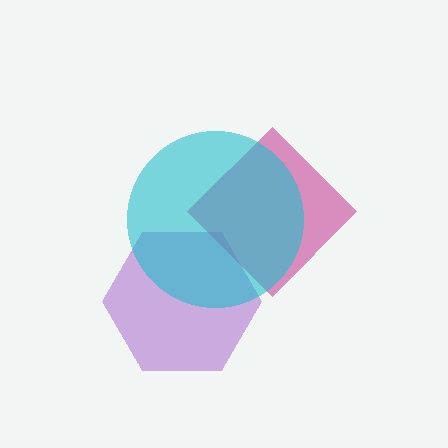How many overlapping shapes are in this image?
There are 3 overlapping shapes in the image.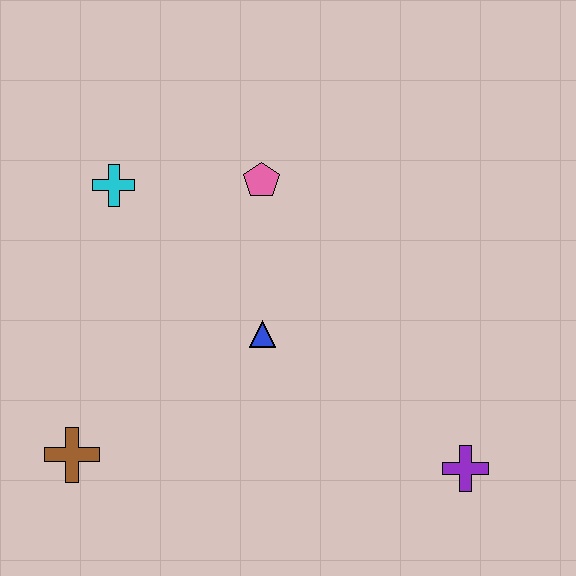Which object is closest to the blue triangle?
The pink pentagon is closest to the blue triangle.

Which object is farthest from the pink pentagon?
The purple cross is farthest from the pink pentagon.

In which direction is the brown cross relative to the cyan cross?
The brown cross is below the cyan cross.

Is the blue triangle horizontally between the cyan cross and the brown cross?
No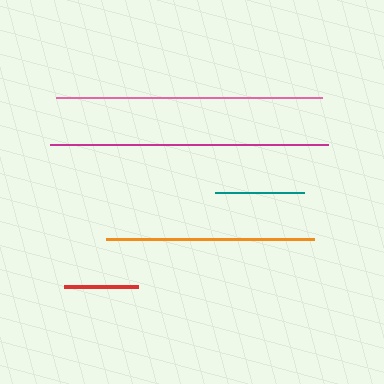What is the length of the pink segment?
The pink segment is approximately 266 pixels long.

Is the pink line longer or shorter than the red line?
The pink line is longer than the red line.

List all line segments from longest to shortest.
From longest to shortest: magenta, pink, orange, teal, red.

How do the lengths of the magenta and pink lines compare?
The magenta and pink lines are approximately the same length.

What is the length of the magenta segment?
The magenta segment is approximately 278 pixels long.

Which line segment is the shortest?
The red line is the shortest at approximately 75 pixels.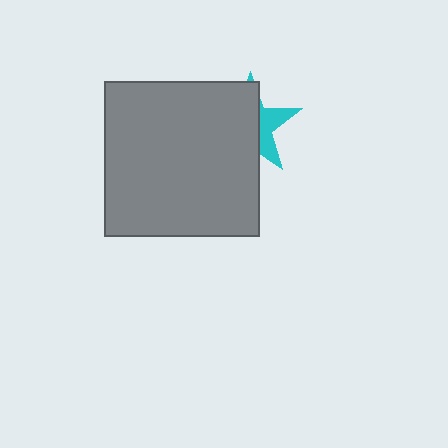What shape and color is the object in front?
The object in front is a gray square.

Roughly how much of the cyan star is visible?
A small part of it is visible (roughly 35%).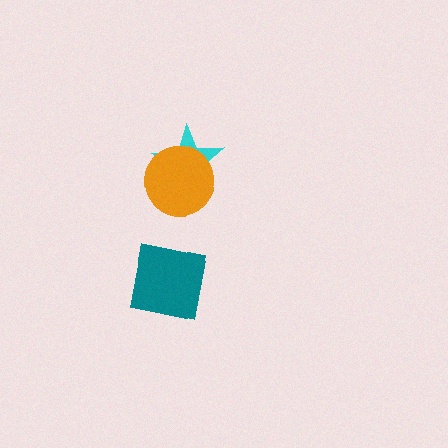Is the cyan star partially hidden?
Yes, it is partially covered by another shape.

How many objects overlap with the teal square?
0 objects overlap with the teal square.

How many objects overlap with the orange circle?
1 object overlaps with the orange circle.